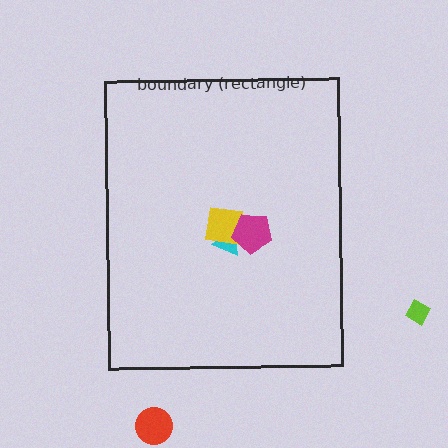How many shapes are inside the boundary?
3 inside, 2 outside.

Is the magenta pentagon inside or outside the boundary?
Inside.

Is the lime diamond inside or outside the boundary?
Outside.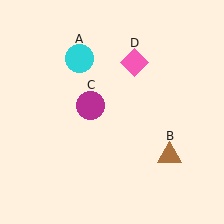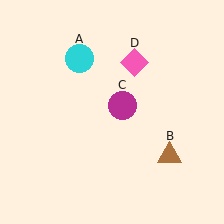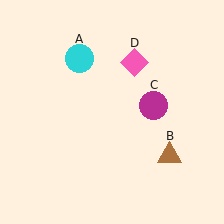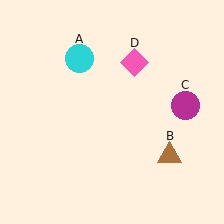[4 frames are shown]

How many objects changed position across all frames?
1 object changed position: magenta circle (object C).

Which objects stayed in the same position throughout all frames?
Cyan circle (object A) and brown triangle (object B) and pink diamond (object D) remained stationary.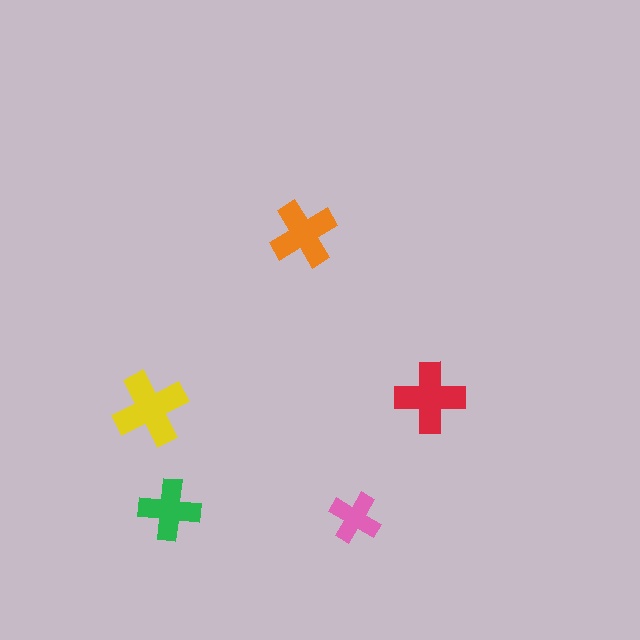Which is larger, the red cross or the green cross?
The red one.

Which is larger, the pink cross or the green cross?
The green one.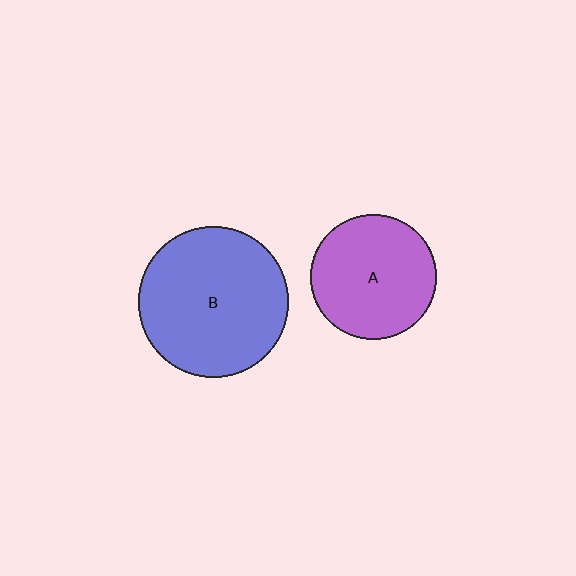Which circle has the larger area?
Circle B (blue).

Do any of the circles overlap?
No, none of the circles overlap.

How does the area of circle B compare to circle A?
Approximately 1.4 times.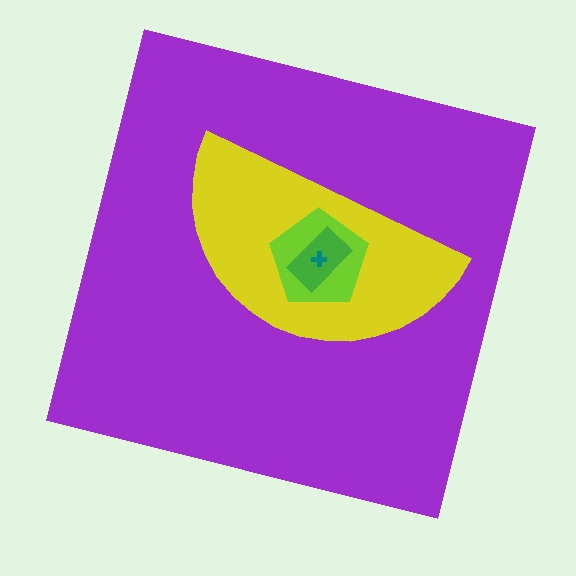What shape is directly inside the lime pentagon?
The green rectangle.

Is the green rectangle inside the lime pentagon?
Yes.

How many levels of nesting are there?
5.